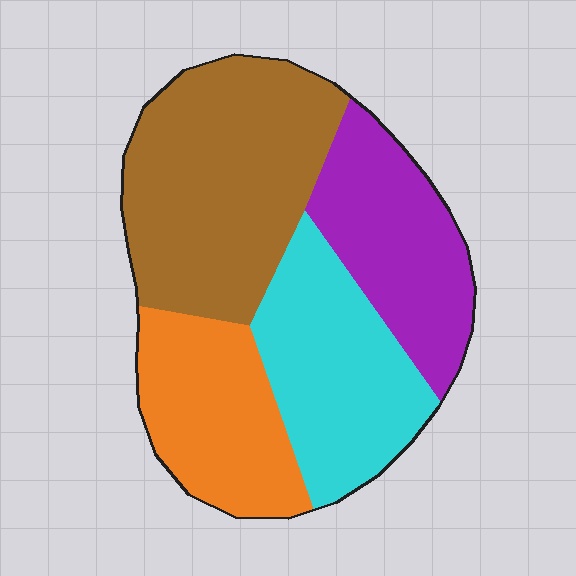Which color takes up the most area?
Brown, at roughly 35%.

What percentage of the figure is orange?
Orange takes up about one fifth (1/5) of the figure.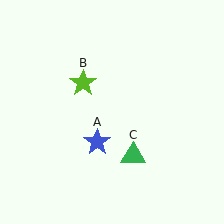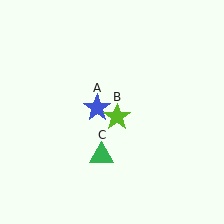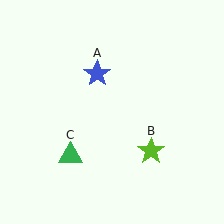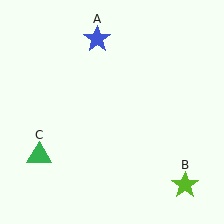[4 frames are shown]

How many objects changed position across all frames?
3 objects changed position: blue star (object A), lime star (object B), green triangle (object C).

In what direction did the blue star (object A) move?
The blue star (object A) moved up.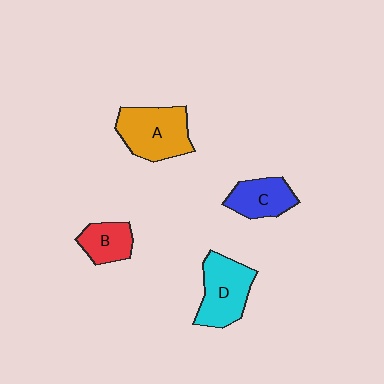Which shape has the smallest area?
Shape B (red).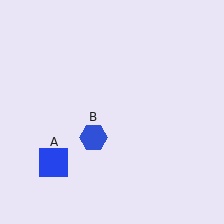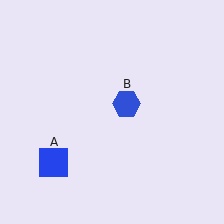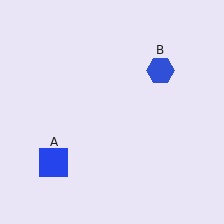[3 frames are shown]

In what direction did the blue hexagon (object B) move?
The blue hexagon (object B) moved up and to the right.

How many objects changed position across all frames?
1 object changed position: blue hexagon (object B).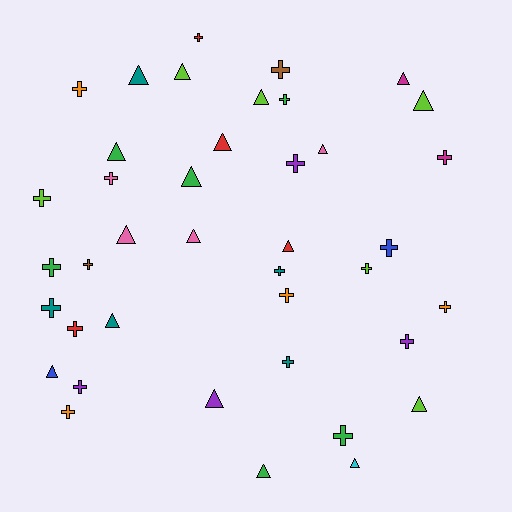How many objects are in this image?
There are 40 objects.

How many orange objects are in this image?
There are 4 orange objects.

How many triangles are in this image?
There are 18 triangles.